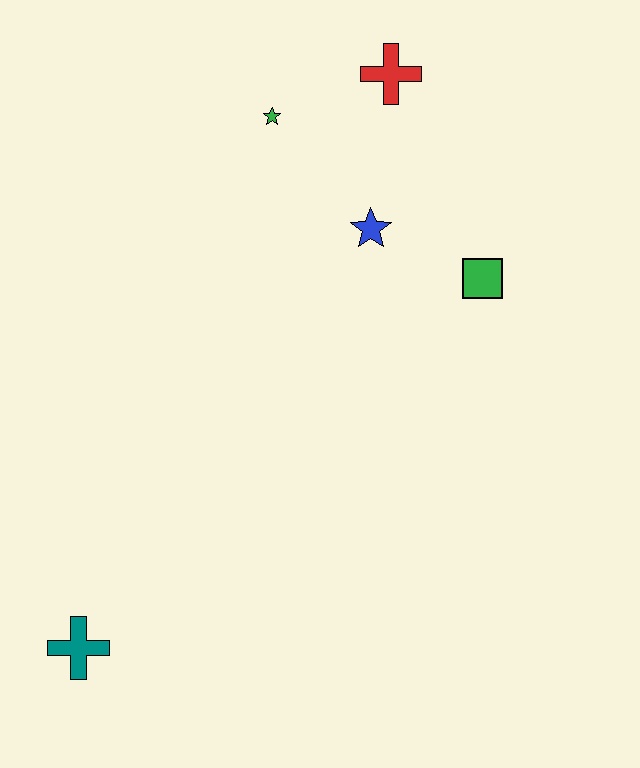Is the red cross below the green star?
No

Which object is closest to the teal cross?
The blue star is closest to the teal cross.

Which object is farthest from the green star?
The teal cross is farthest from the green star.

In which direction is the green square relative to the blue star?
The green square is to the right of the blue star.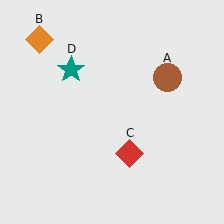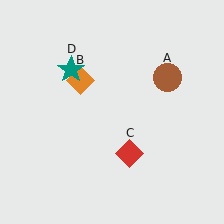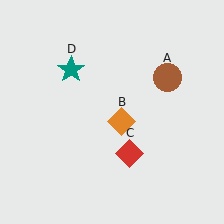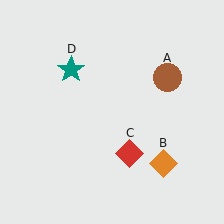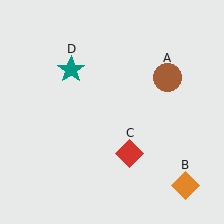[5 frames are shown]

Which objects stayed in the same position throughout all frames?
Brown circle (object A) and red diamond (object C) and teal star (object D) remained stationary.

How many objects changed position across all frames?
1 object changed position: orange diamond (object B).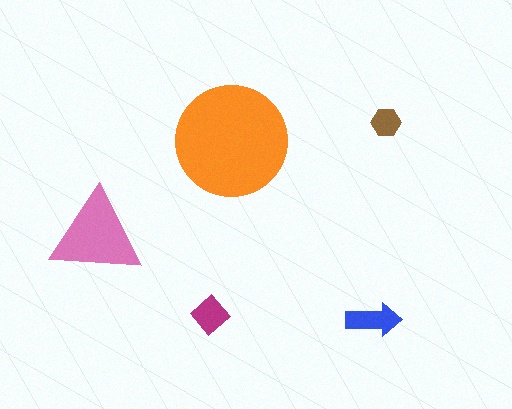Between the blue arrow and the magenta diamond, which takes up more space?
The blue arrow.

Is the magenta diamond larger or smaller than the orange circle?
Smaller.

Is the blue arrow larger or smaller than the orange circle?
Smaller.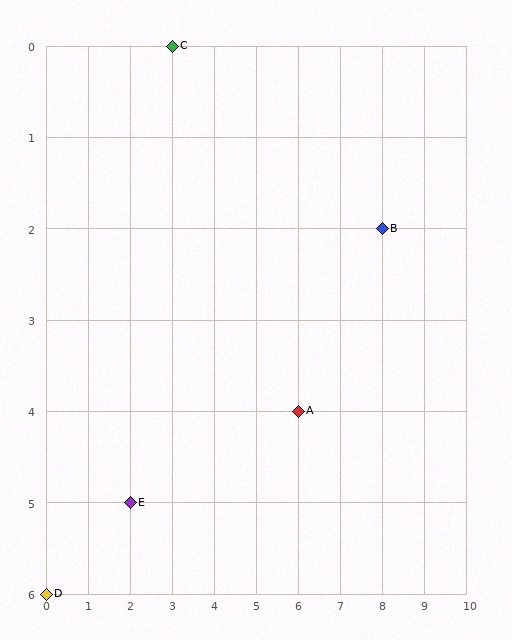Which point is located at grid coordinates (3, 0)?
Point C is at (3, 0).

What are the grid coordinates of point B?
Point B is at grid coordinates (8, 2).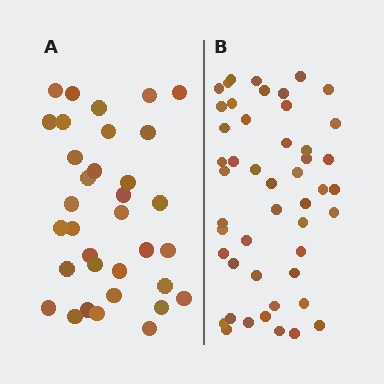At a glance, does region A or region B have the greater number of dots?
Region B (the right region) has more dots.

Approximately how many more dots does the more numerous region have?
Region B has approximately 15 more dots than region A.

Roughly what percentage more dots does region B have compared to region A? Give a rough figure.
About 40% more.